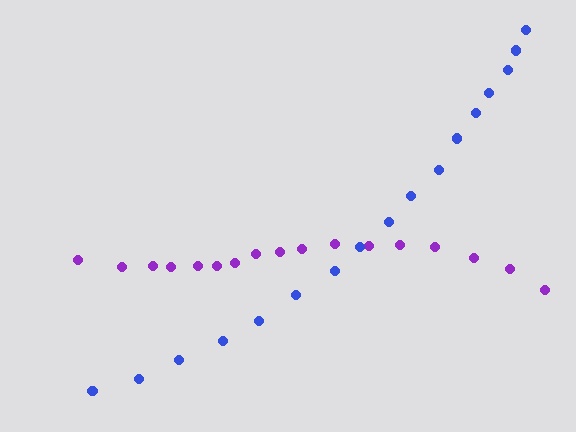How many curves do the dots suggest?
There are 2 distinct paths.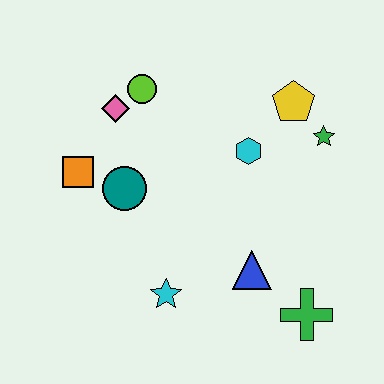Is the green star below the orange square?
No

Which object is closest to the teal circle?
The orange square is closest to the teal circle.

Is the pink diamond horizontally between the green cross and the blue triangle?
No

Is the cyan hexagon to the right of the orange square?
Yes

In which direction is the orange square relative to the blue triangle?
The orange square is to the left of the blue triangle.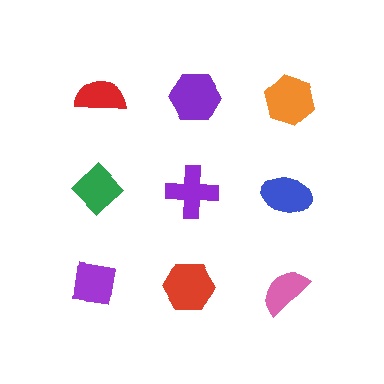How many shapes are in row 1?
3 shapes.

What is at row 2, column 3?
A blue ellipse.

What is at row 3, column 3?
A pink semicircle.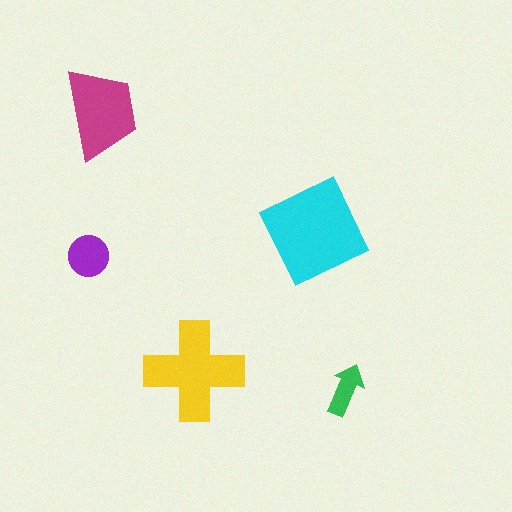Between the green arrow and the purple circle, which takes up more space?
The purple circle.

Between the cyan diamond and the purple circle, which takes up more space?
The cyan diamond.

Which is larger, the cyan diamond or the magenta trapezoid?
The cyan diamond.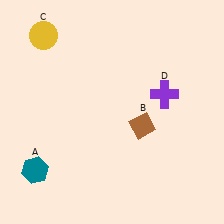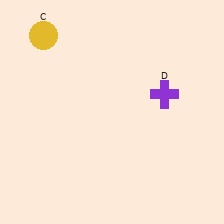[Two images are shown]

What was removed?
The teal hexagon (A), the brown diamond (B) were removed in Image 2.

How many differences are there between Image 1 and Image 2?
There are 2 differences between the two images.